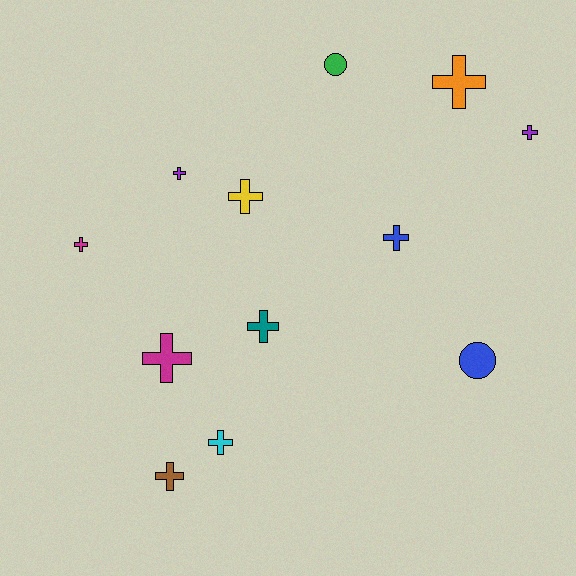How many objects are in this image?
There are 12 objects.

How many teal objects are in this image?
There is 1 teal object.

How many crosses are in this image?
There are 10 crosses.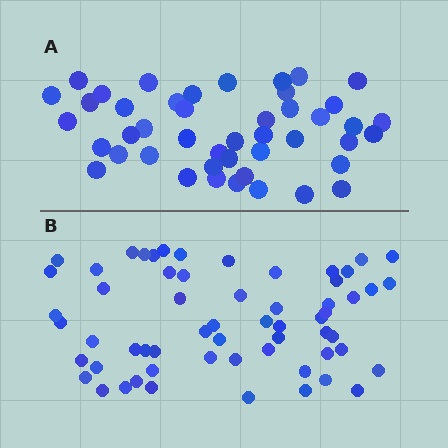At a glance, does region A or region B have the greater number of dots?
Region B (the bottom region) has more dots.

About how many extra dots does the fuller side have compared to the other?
Region B has approximately 15 more dots than region A.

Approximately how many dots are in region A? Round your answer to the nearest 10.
About 40 dots. (The exact count is 45, which rounds to 40.)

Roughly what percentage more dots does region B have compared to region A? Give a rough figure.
About 35% more.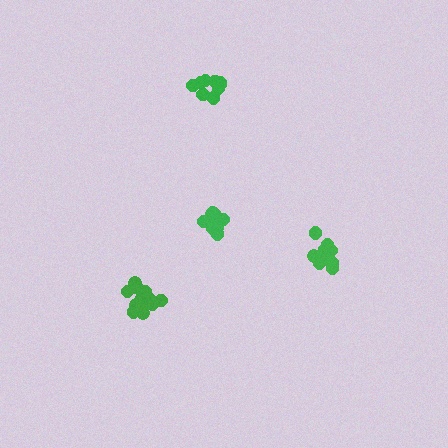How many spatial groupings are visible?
There are 4 spatial groupings.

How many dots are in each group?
Group 1: 15 dots, Group 2: 11 dots, Group 3: 9 dots, Group 4: 9 dots (44 total).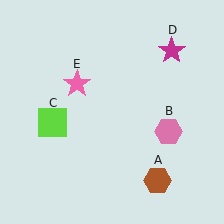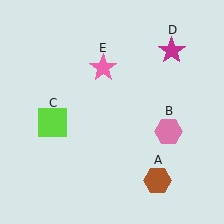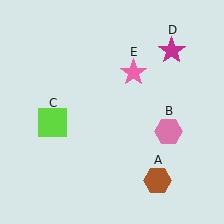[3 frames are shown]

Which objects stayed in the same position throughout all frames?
Brown hexagon (object A) and pink hexagon (object B) and lime square (object C) and magenta star (object D) remained stationary.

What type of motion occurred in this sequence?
The pink star (object E) rotated clockwise around the center of the scene.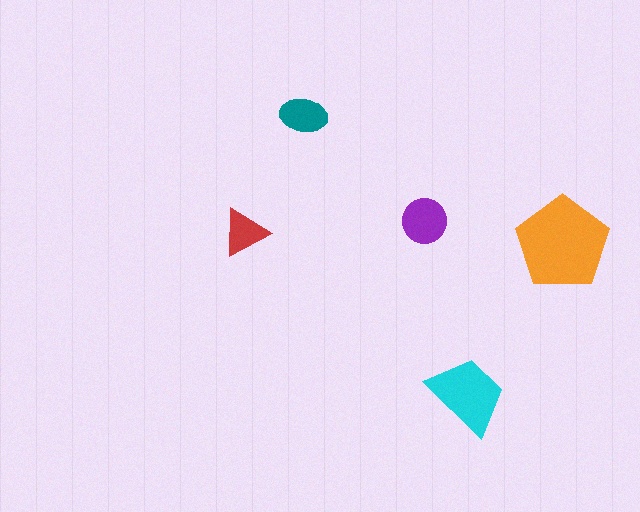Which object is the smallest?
The red triangle.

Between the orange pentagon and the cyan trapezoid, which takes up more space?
The orange pentagon.